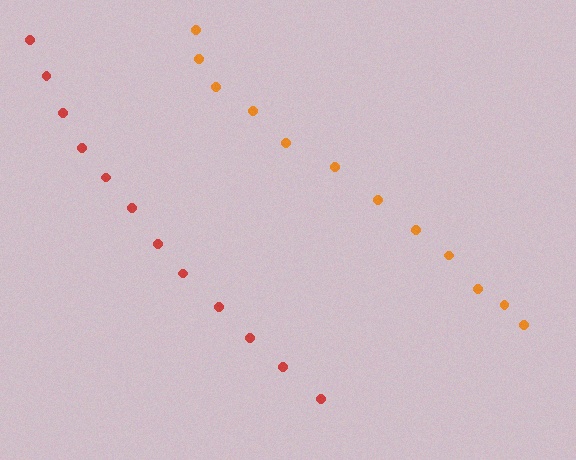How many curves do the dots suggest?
There are 2 distinct paths.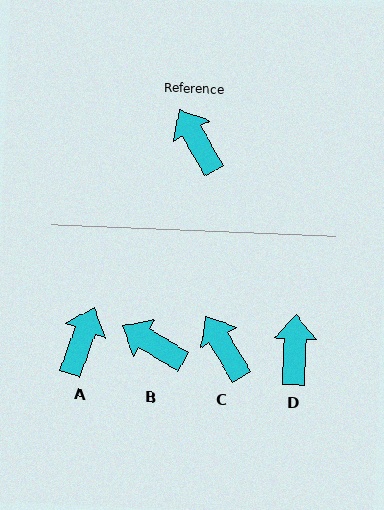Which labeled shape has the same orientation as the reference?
C.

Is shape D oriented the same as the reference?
No, it is off by about 32 degrees.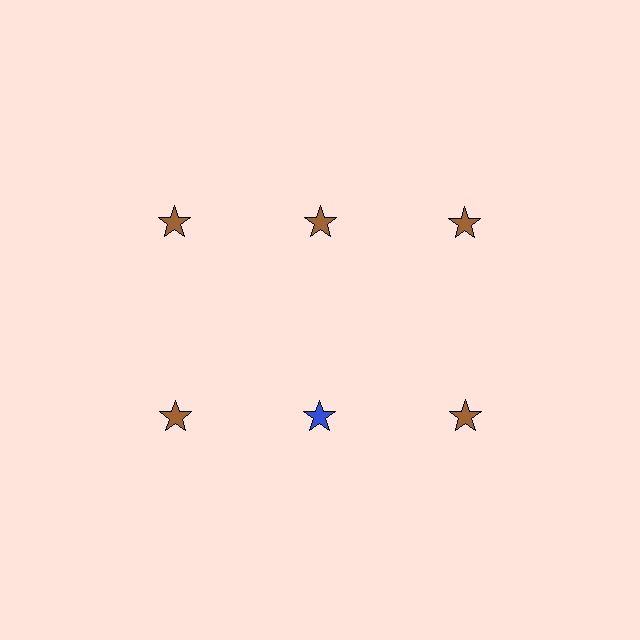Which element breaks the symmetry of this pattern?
The blue star in the second row, second from left column breaks the symmetry. All other shapes are brown stars.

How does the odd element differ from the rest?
It has a different color: blue instead of brown.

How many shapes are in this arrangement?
There are 6 shapes arranged in a grid pattern.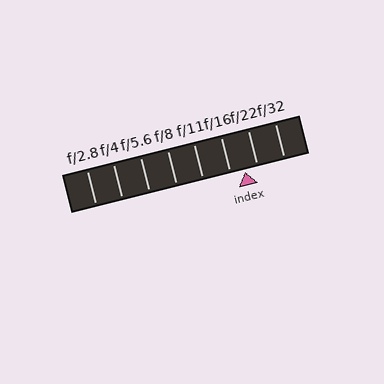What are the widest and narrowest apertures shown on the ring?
The widest aperture shown is f/2.8 and the narrowest is f/32.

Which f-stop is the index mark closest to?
The index mark is closest to f/22.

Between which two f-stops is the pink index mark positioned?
The index mark is between f/16 and f/22.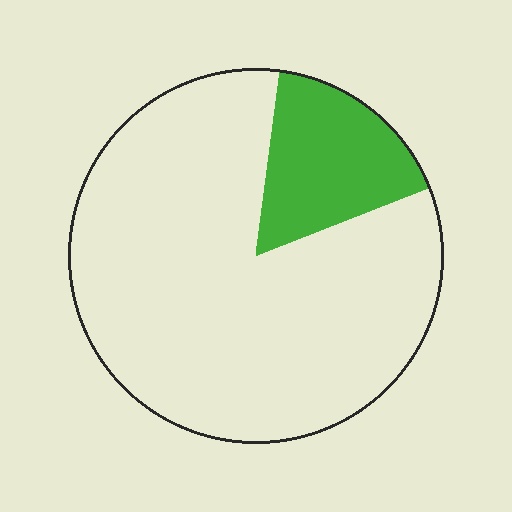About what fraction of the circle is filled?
About one sixth (1/6).